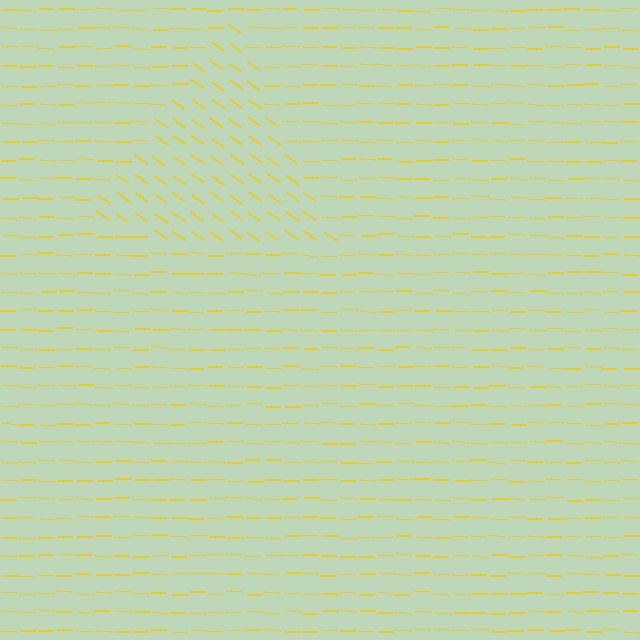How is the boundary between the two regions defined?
The boundary is defined purely by a change in line orientation (approximately 32 degrees difference). All lines are the same color and thickness.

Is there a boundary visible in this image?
Yes, there is a texture boundary formed by a change in line orientation.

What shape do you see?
I see a triangle.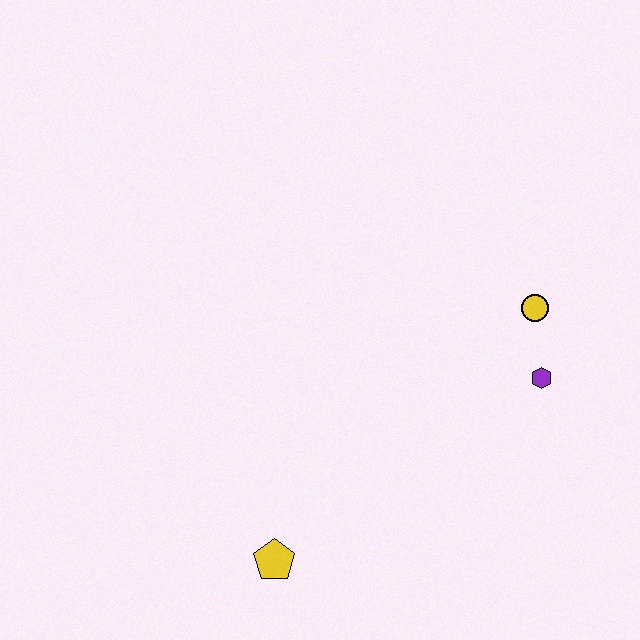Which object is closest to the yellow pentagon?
The purple hexagon is closest to the yellow pentagon.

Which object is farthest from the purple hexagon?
The yellow pentagon is farthest from the purple hexagon.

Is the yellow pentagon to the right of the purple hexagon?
No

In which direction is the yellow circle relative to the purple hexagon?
The yellow circle is above the purple hexagon.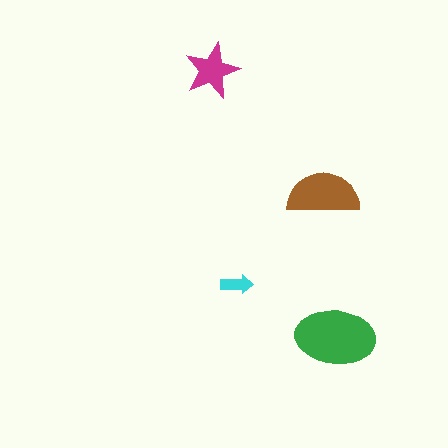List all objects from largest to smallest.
The green ellipse, the brown semicircle, the magenta star, the cyan arrow.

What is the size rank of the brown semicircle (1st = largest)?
2nd.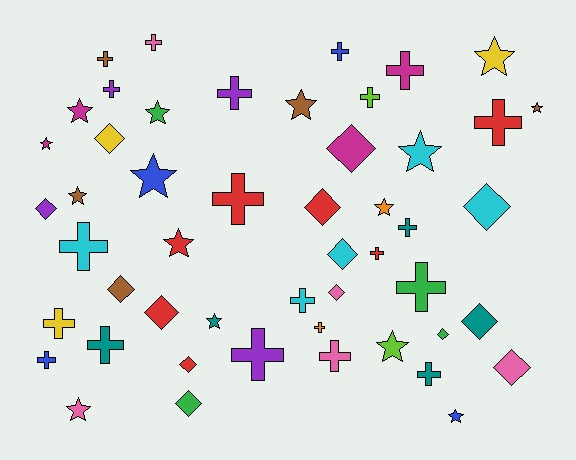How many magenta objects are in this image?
There are 4 magenta objects.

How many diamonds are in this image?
There are 14 diamonds.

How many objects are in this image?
There are 50 objects.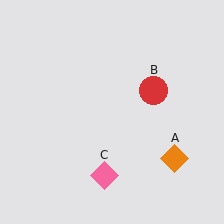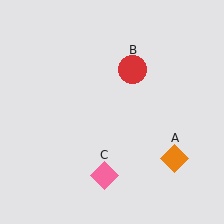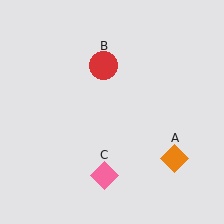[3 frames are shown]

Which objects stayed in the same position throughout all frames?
Orange diamond (object A) and pink diamond (object C) remained stationary.